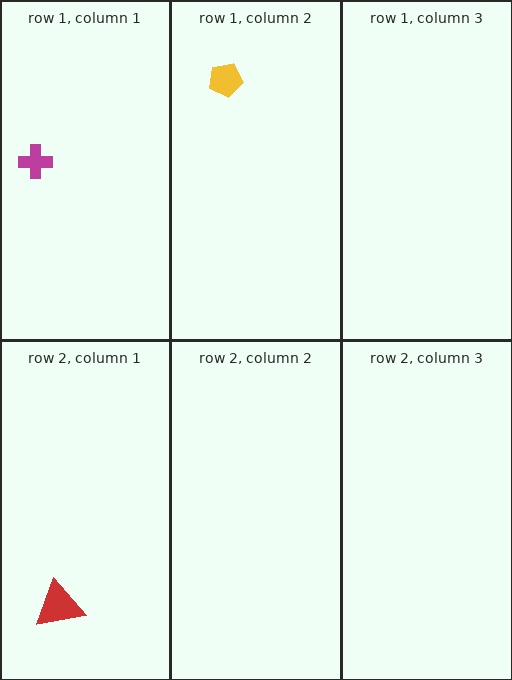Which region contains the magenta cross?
The row 1, column 1 region.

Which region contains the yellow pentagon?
The row 1, column 2 region.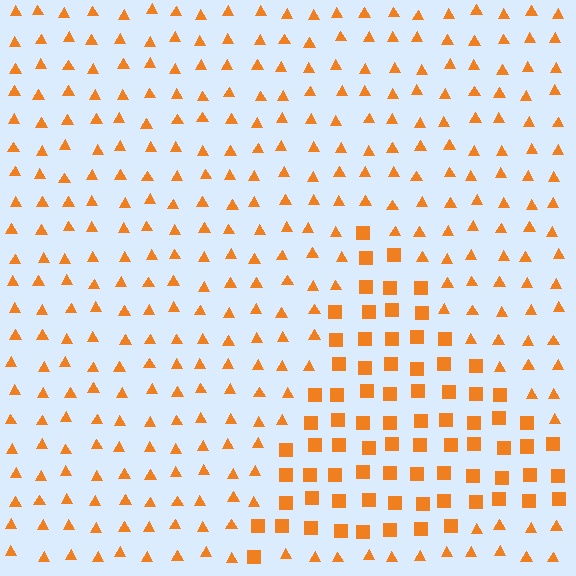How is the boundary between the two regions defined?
The boundary is defined by a change in element shape: squares inside vs. triangles outside. All elements share the same color and spacing.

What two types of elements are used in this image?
The image uses squares inside the triangle region and triangles outside it.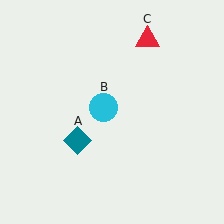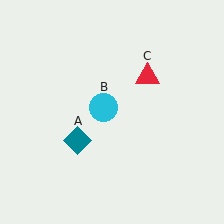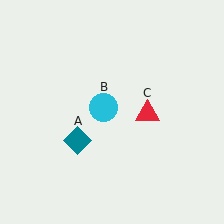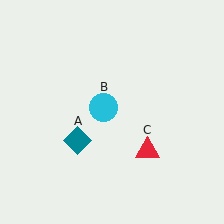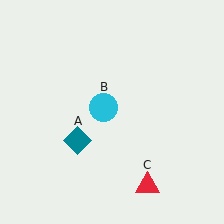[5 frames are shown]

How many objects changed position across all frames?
1 object changed position: red triangle (object C).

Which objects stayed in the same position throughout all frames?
Teal diamond (object A) and cyan circle (object B) remained stationary.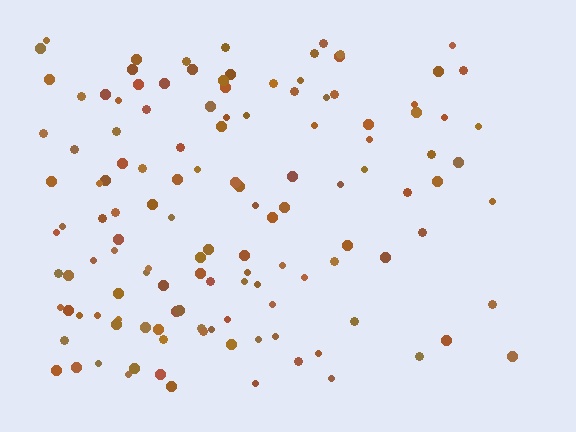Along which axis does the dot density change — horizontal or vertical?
Horizontal.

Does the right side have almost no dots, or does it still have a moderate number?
Still a moderate number, just noticeably fewer than the left.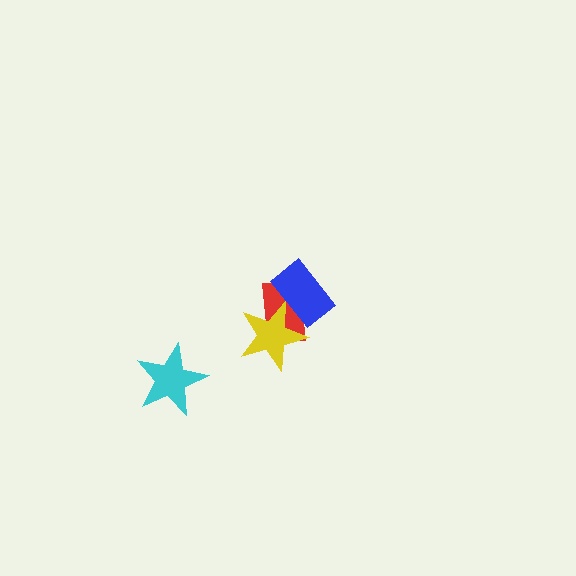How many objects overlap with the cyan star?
0 objects overlap with the cyan star.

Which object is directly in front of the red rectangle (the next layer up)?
The yellow star is directly in front of the red rectangle.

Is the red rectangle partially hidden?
Yes, it is partially covered by another shape.